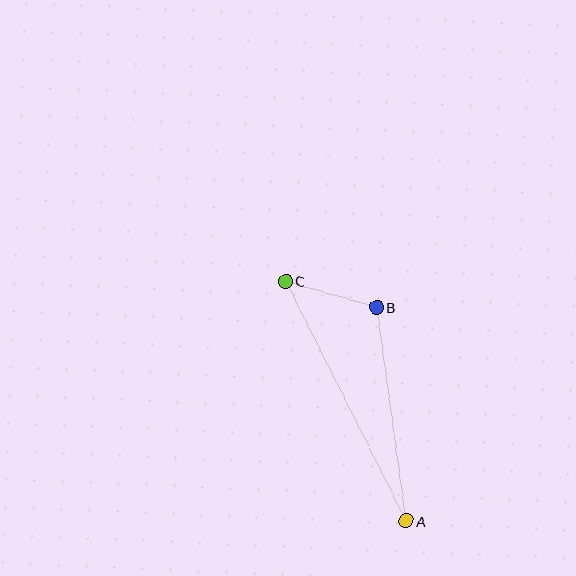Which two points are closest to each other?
Points B and C are closest to each other.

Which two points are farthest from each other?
Points A and C are farthest from each other.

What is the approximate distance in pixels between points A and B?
The distance between A and B is approximately 215 pixels.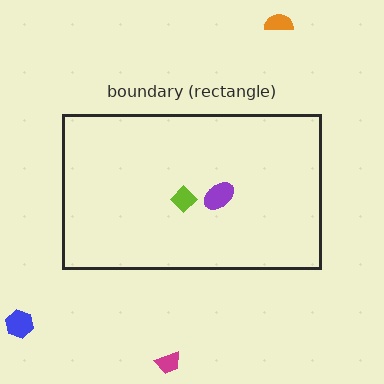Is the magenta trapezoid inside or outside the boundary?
Outside.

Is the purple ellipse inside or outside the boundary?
Inside.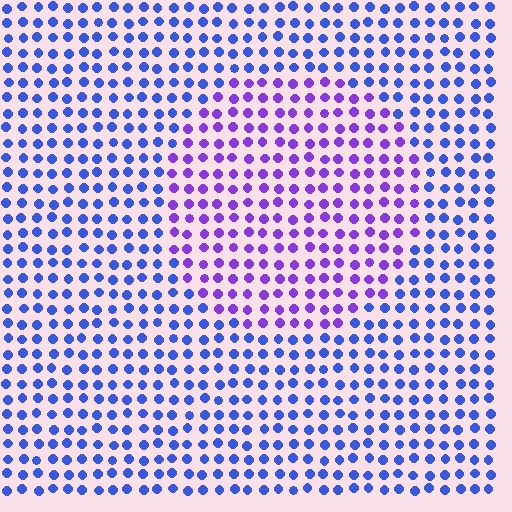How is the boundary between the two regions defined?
The boundary is defined purely by a slight shift in hue (about 41 degrees). Spacing, size, and orientation are identical on both sides.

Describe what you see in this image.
The image is filled with small blue elements in a uniform arrangement. A circle-shaped region is visible where the elements are tinted to a slightly different hue, forming a subtle color boundary.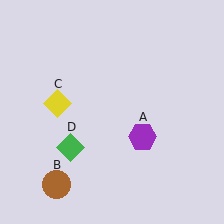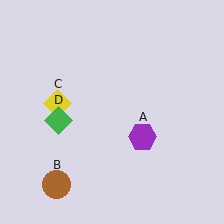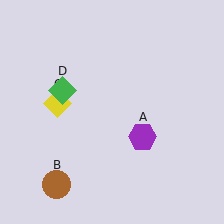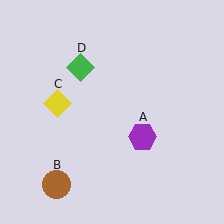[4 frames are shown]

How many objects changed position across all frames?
1 object changed position: green diamond (object D).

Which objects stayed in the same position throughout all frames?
Purple hexagon (object A) and brown circle (object B) and yellow diamond (object C) remained stationary.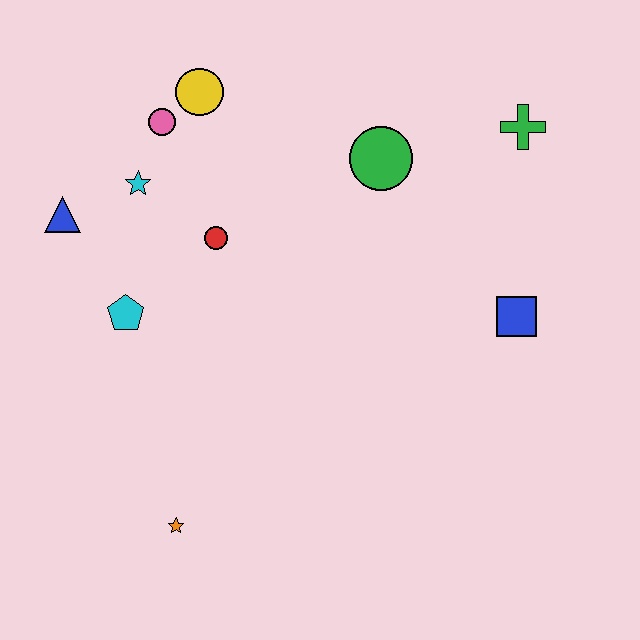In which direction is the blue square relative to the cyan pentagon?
The blue square is to the right of the cyan pentagon.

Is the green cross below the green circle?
No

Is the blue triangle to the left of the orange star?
Yes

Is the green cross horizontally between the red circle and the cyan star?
No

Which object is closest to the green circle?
The green cross is closest to the green circle.